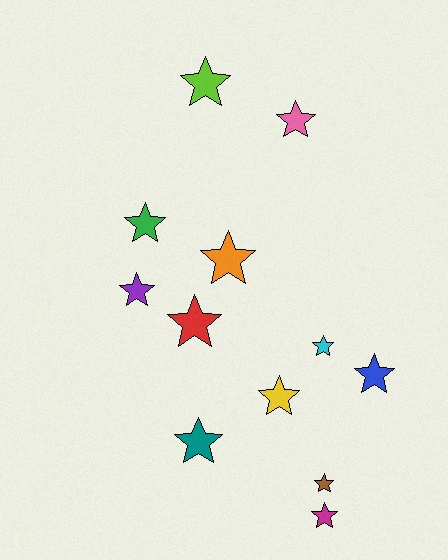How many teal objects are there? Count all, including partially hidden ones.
There is 1 teal object.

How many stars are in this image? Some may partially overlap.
There are 12 stars.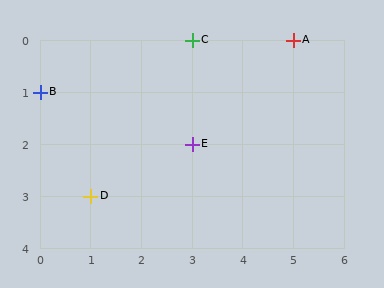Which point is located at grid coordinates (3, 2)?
Point E is at (3, 2).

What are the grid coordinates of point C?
Point C is at grid coordinates (3, 0).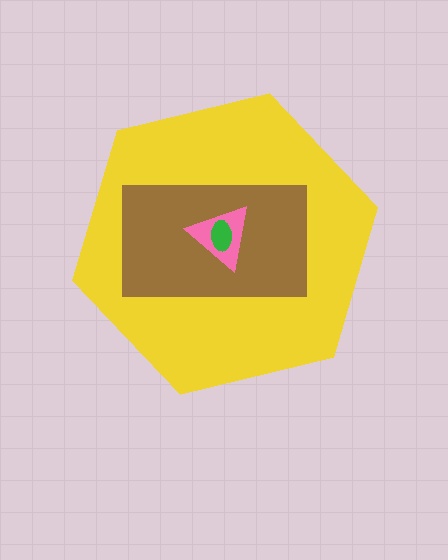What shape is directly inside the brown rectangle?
The pink triangle.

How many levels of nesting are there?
4.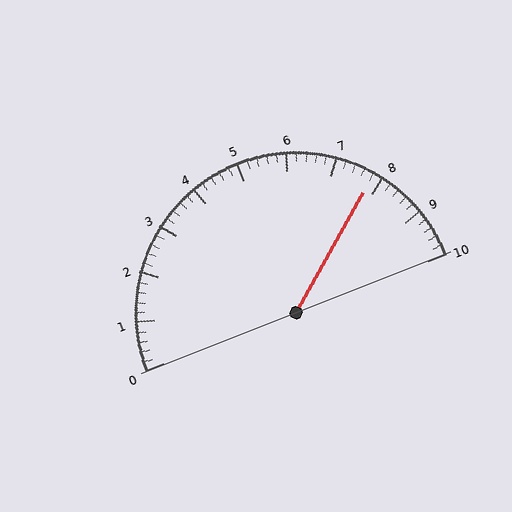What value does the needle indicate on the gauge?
The needle indicates approximately 7.8.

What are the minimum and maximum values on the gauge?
The gauge ranges from 0 to 10.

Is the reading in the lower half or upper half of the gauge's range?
The reading is in the upper half of the range (0 to 10).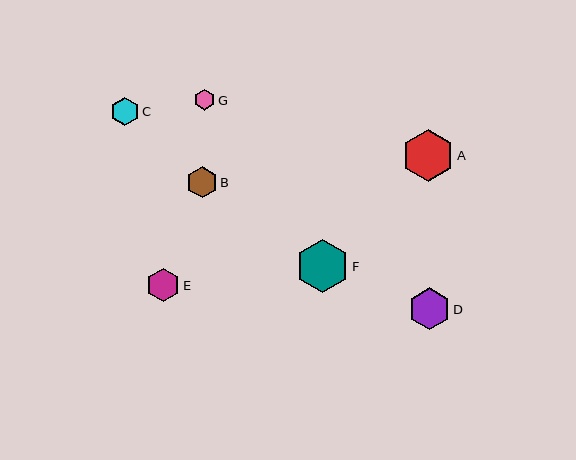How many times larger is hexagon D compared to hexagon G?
Hexagon D is approximately 2.0 times the size of hexagon G.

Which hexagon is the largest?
Hexagon F is the largest with a size of approximately 53 pixels.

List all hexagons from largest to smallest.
From largest to smallest: F, A, D, E, B, C, G.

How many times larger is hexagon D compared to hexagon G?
Hexagon D is approximately 2.0 times the size of hexagon G.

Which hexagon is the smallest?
Hexagon G is the smallest with a size of approximately 21 pixels.